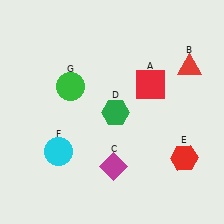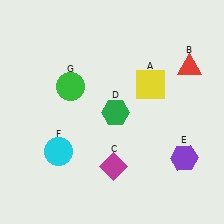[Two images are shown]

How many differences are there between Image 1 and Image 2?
There are 2 differences between the two images.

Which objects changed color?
A changed from red to yellow. E changed from red to purple.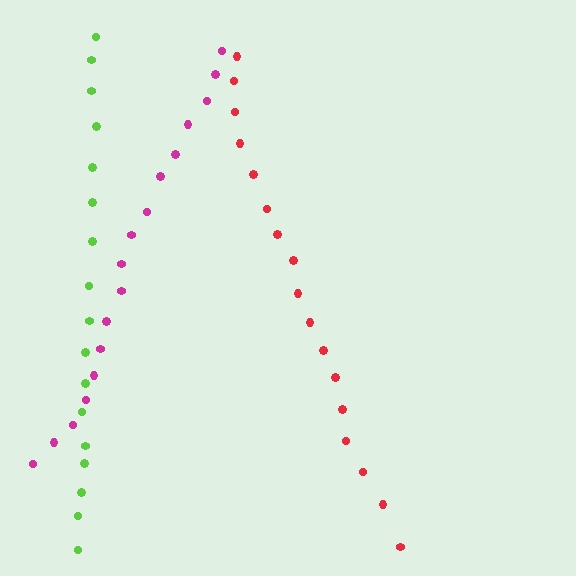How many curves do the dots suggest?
There are 3 distinct paths.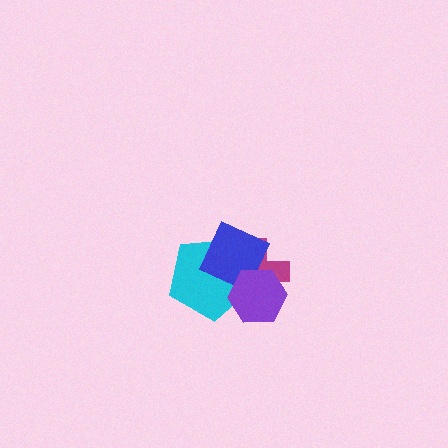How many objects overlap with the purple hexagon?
3 objects overlap with the purple hexagon.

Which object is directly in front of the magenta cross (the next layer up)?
The cyan pentagon is directly in front of the magenta cross.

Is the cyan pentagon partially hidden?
Yes, it is partially covered by another shape.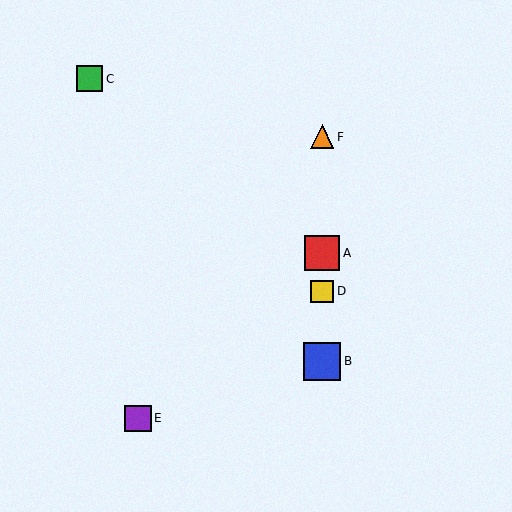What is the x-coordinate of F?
Object F is at x≈322.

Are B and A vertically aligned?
Yes, both are at x≈322.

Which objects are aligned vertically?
Objects A, B, D, F are aligned vertically.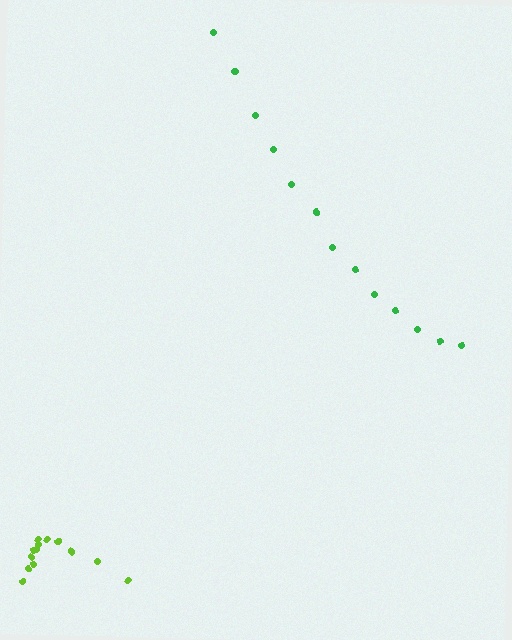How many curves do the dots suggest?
There are 2 distinct paths.